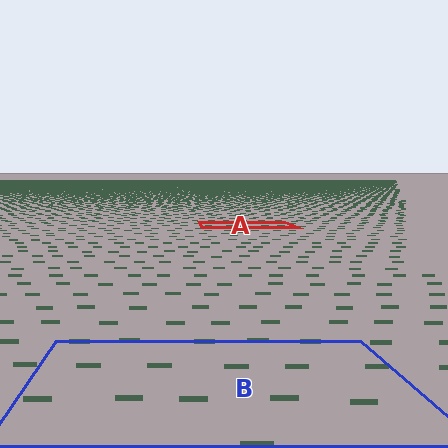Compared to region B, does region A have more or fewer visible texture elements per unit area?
Region A has more texture elements per unit area — they are packed more densely because it is farther away.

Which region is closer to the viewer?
Region B is closer. The texture elements there are larger and more spread out.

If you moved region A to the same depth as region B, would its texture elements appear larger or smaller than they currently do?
They would appear larger. At a closer depth, the same texture elements are projected at a bigger on-screen size.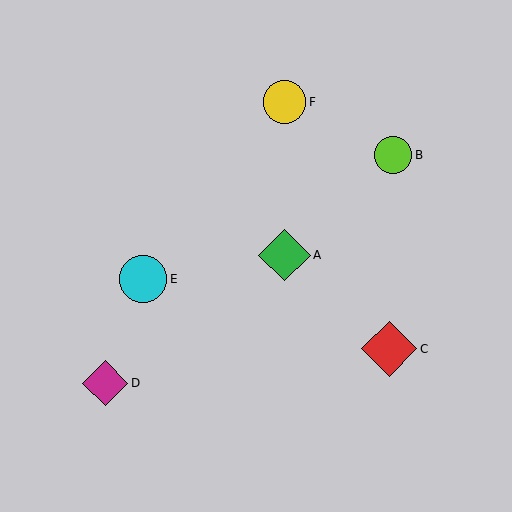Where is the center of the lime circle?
The center of the lime circle is at (393, 155).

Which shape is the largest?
The red diamond (labeled C) is the largest.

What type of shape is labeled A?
Shape A is a green diamond.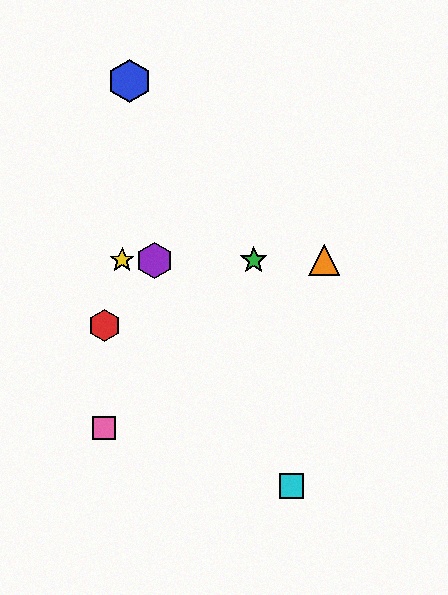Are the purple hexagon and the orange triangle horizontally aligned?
Yes, both are at y≈260.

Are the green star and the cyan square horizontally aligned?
No, the green star is at y≈260 and the cyan square is at y≈486.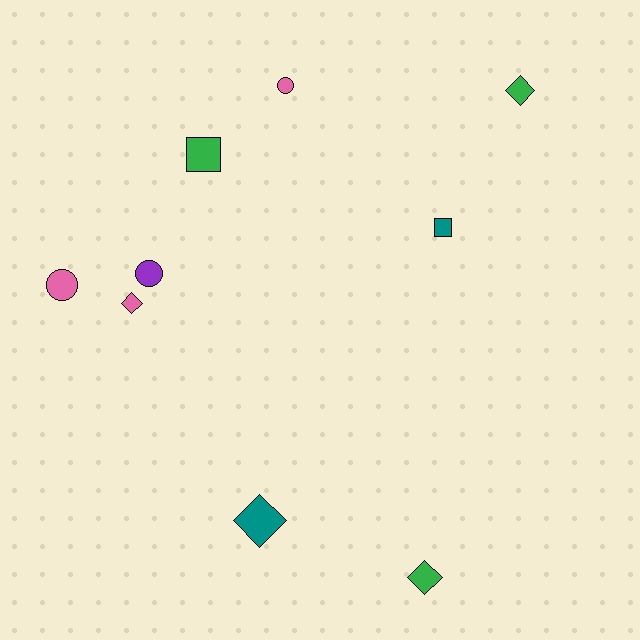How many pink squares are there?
There are no pink squares.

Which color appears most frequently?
Green, with 3 objects.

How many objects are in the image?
There are 9 objects.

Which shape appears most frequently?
Diamond, with 4 objects.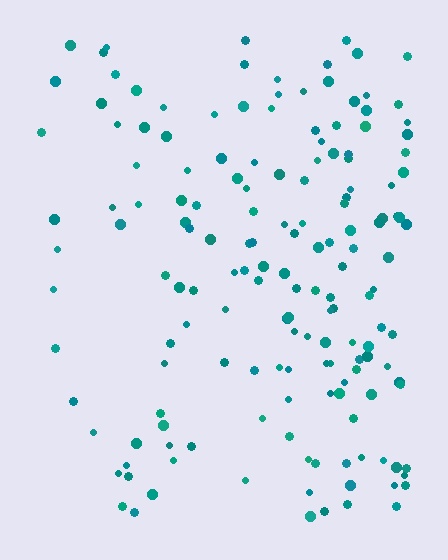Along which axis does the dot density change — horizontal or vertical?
Horizontal.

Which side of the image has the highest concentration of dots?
The right.